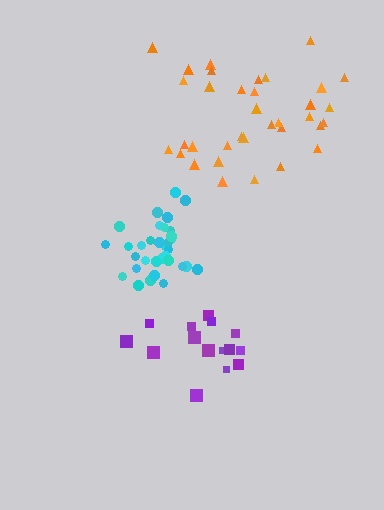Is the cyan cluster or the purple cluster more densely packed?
Cyan.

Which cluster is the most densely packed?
Cyan.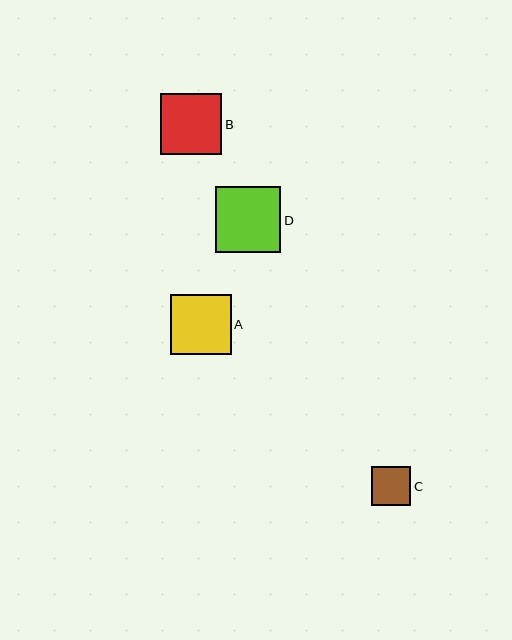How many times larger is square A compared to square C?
Square A is approximately 1.5 times the size of square C.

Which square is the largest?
Square D is the largest with a size of approximately 66 pixels.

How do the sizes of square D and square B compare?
Square D and square B are approximately the same size.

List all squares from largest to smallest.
From largest to smallest: D, B, A, C.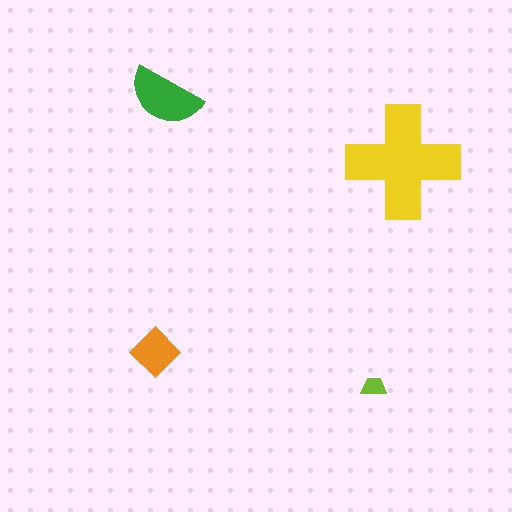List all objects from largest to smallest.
The yellow cross, the green semicircle, the orange diamond, the lime trapezoid.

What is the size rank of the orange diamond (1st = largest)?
3rd.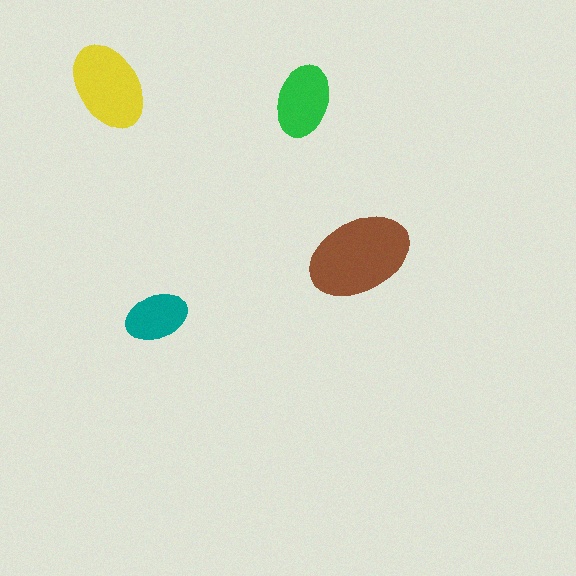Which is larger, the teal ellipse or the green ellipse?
The green one.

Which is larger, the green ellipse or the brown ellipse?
The brown one.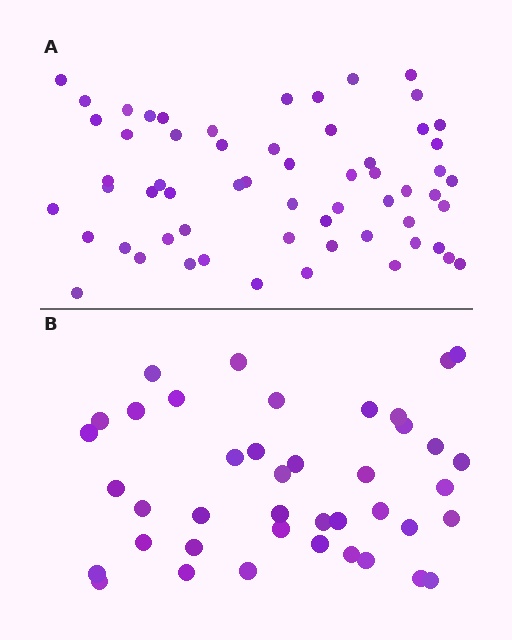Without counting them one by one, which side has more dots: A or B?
Region A (the top region) has more dots.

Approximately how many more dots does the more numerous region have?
Region A has approximately 20 more dots than region B.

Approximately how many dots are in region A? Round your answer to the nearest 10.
About 60 dots.